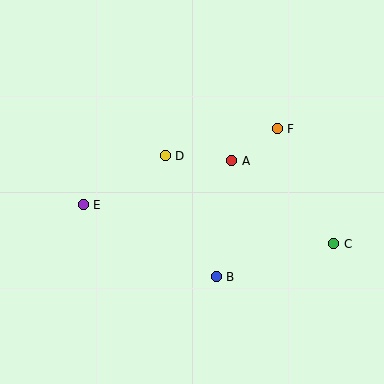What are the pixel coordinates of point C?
Point C is at (334, 244).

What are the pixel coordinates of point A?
Point A is at (232, 161).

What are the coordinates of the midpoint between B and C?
The midpoint between B and C is at (275, 260).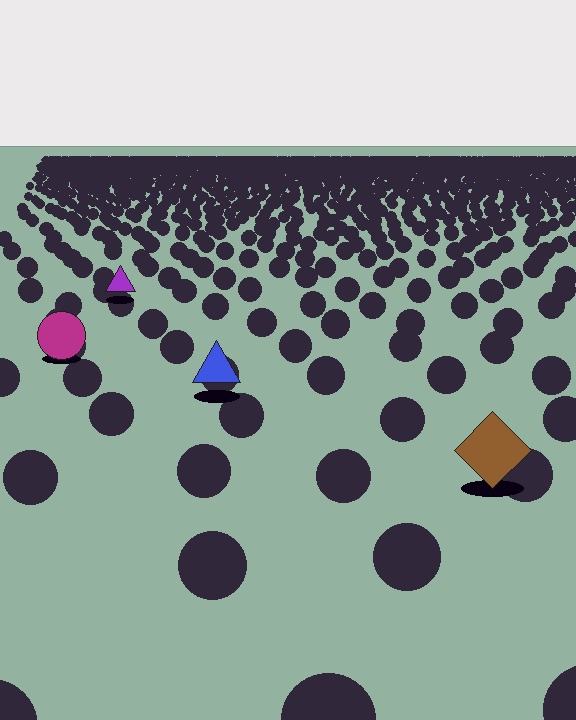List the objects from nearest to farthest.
From nearest to farthest: the brown diamond, the blue triangle, the magenta circle, the purple triangle.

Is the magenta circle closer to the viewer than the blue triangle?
No. The blue triangle is closer — you can tell from the texture gradient: the ground texture is coarser near it.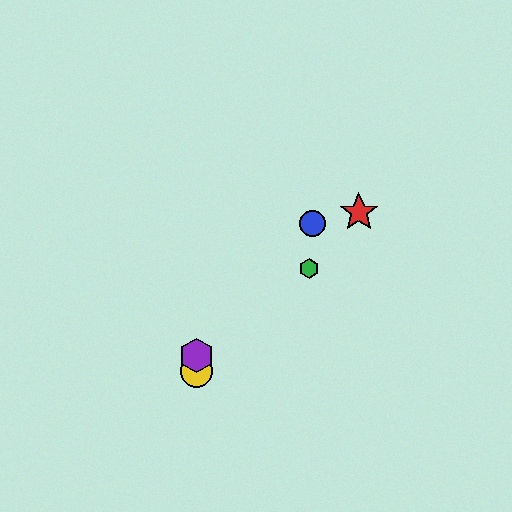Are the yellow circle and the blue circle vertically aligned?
No, the yellow circle is at x≈197 and the blue circle is at x≈313.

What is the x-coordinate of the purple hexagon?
The purple hexagon is at x≈197.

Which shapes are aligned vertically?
The yellow circle, the purple hexagon are aligned vertically.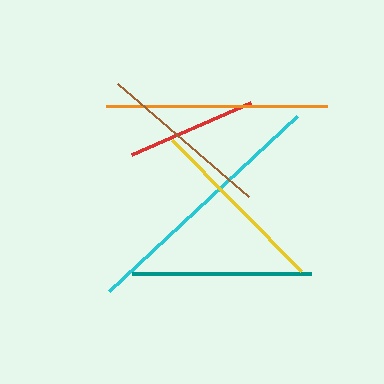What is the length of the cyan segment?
The cyan segment is approximately 257 pixels long.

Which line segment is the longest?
The cyan line is the longest at approximately 257 pixels.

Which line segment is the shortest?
The red line is the shortest at approximately 129 pixels.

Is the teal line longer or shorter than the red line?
The teal line is longer than the red line.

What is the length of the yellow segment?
The yellow segment is approximately 183 pixels long.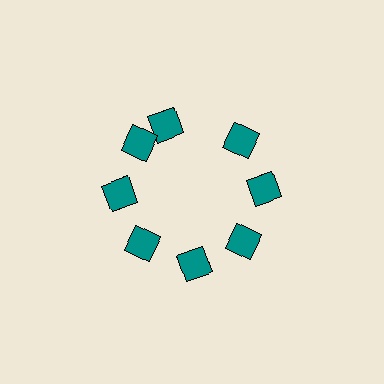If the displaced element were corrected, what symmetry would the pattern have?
It would have 8-fold rotational symmetry — the pattern would map onto itself every 45 degrees.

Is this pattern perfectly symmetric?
No. The 8 teal diamonds are arranged in a ring, but one element near the 12 o'clock position is rotated out of alignment along the ring, breaking the 8-fold rotational symmetry.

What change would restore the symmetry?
The symmetry would be restored by rotating it back into even spacing with its neighbors so that all 8 diamonds sit at equal angles and equal distance from the center.